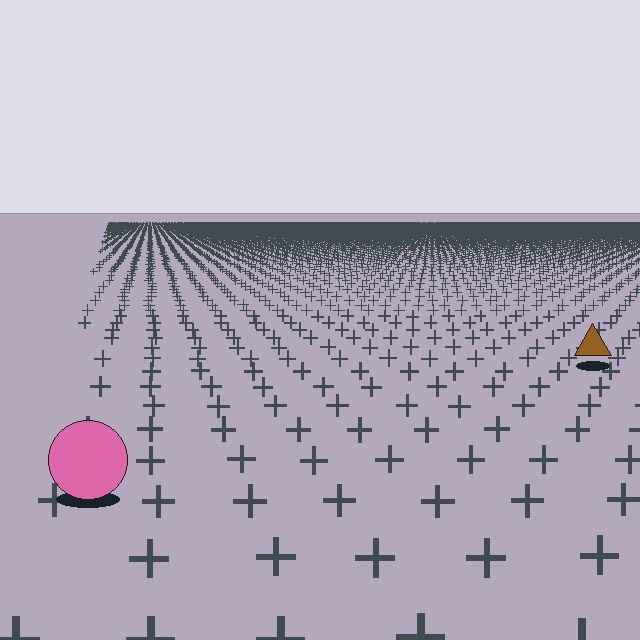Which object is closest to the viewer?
The pink circle is closest. The texture marks near it are larger and more spread out.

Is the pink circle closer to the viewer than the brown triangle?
Yes. The pink circle is closer — you can tell from the texture gradient: the ground texture is coarser near it.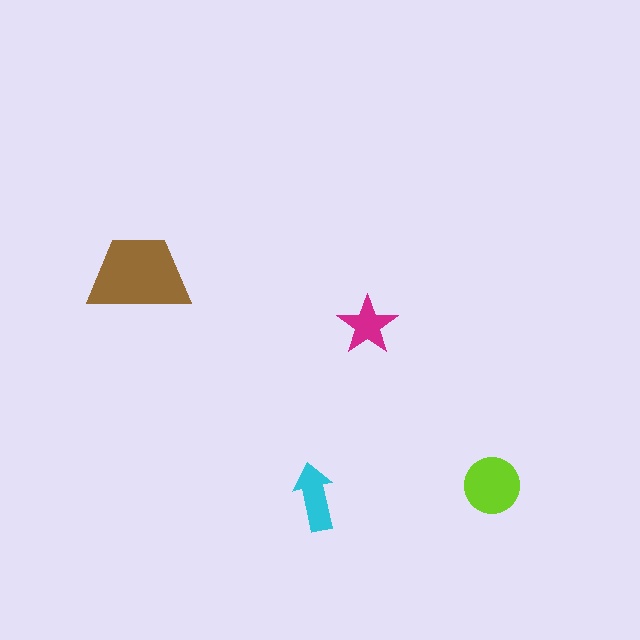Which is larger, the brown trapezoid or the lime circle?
The brown trapezoid.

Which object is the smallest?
The magenta star.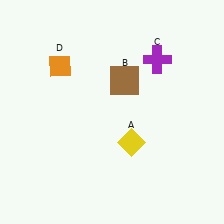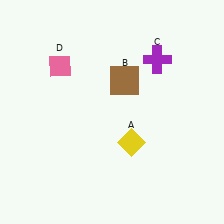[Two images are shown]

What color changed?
The diamond (D) changed from orange in Image 1 to pink in Image 2.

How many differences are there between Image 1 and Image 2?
There is 1 difference between the two images.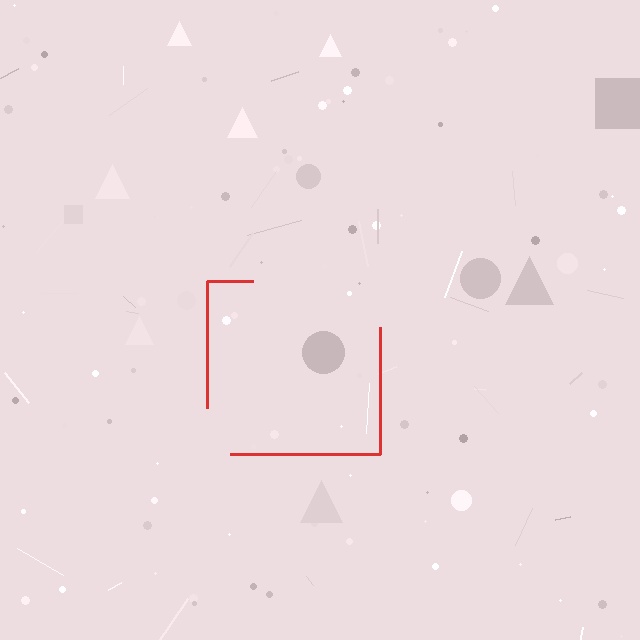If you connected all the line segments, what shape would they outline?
They would outline a square.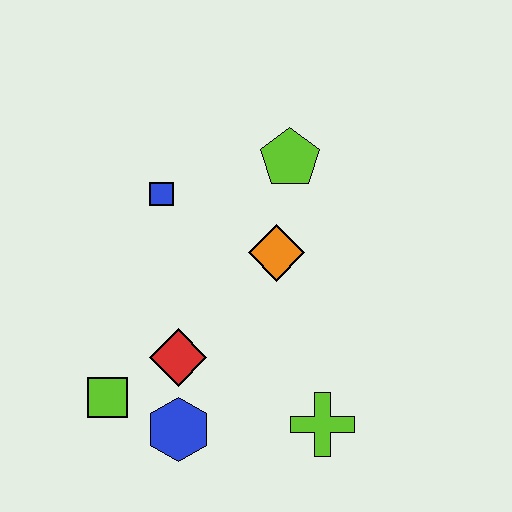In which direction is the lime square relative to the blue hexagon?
The lime square is to the left of the blue hexagon.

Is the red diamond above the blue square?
No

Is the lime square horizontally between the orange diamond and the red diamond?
No